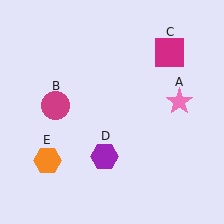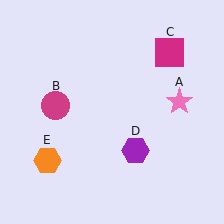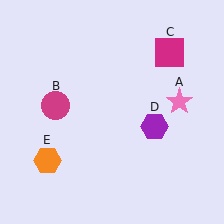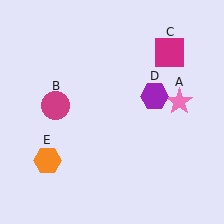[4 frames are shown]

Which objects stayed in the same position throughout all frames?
Pink star (object A) and magenta circle (object B) and magenta square (object C) and orange hexagon (object E) remained stationary.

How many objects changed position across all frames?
1 object changed position: purple hexagon (object D).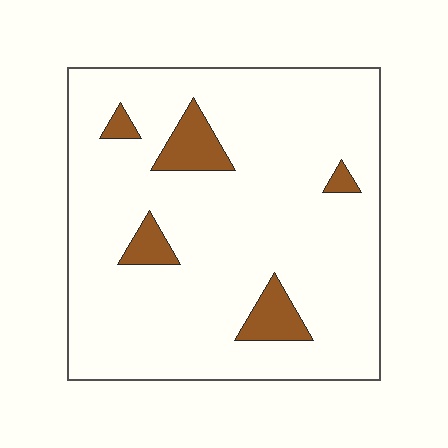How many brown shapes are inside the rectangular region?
5.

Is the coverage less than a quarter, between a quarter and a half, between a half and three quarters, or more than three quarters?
Less than a quarter.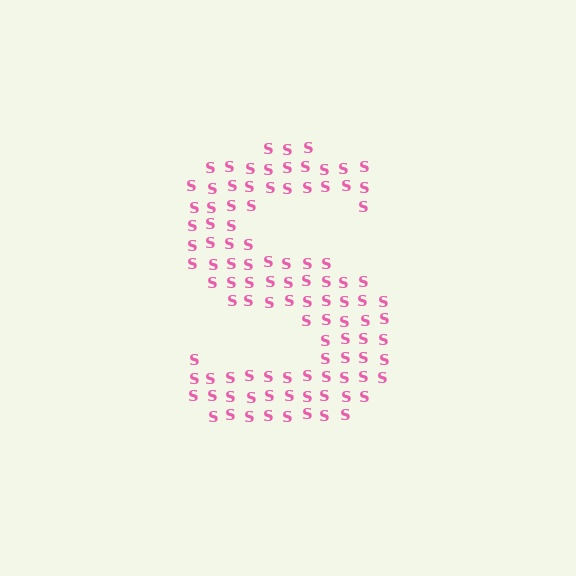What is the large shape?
The large shape is the letter S.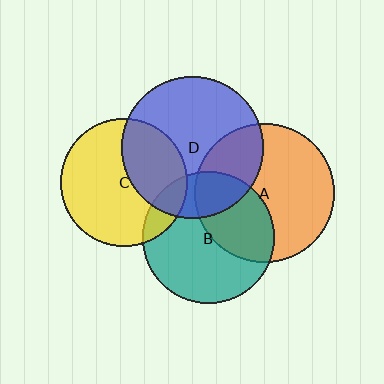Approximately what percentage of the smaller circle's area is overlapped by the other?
Approximately 25%.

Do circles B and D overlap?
Yes.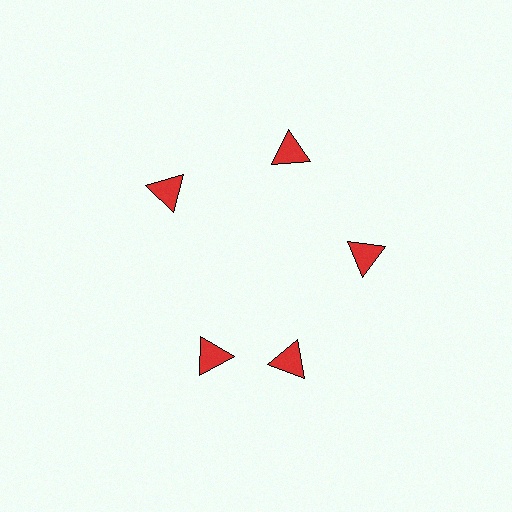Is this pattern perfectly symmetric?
No. The 5 red triangles are arranged in a ring, but one element near the 8 o'clock position is rotated out of alignment along the ring, breaking the 5-fold rotational symmetry.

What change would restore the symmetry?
The symmetry would be restored by rotating it back into even spacing with its neighbors so that all 5 triangles sit at equal angles and equal distance from the center.